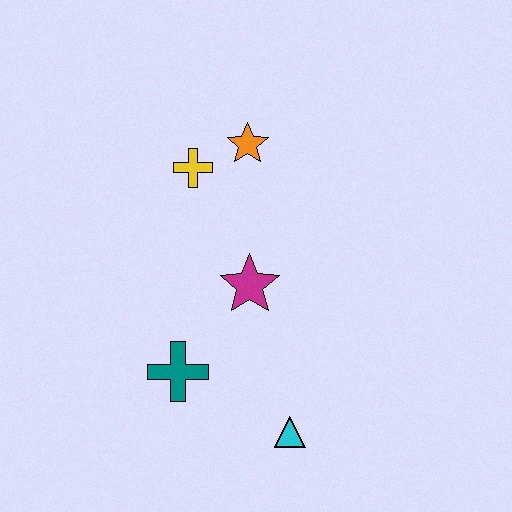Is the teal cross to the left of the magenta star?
Yes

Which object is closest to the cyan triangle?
The teal cross is closest to the cyan triangle.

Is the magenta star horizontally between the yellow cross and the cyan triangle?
Yes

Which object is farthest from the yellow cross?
The cyan triangle is farthest from the yellow cross.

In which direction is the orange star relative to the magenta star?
The orange star is above the magenta star.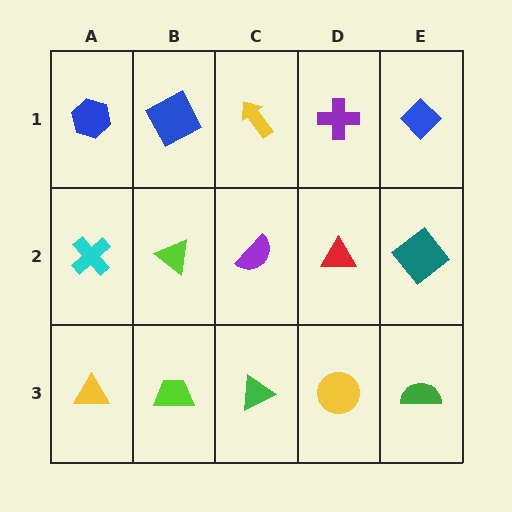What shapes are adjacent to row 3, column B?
A lime triangle (row 2, column B), a yellow triangle (row 3, column A), a green triangle (row 3, column C).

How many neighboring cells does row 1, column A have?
2.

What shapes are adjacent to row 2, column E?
A blue diamond (row 1, column E), a green semicircle (row 3, column E), a red triangle (row 2, column D).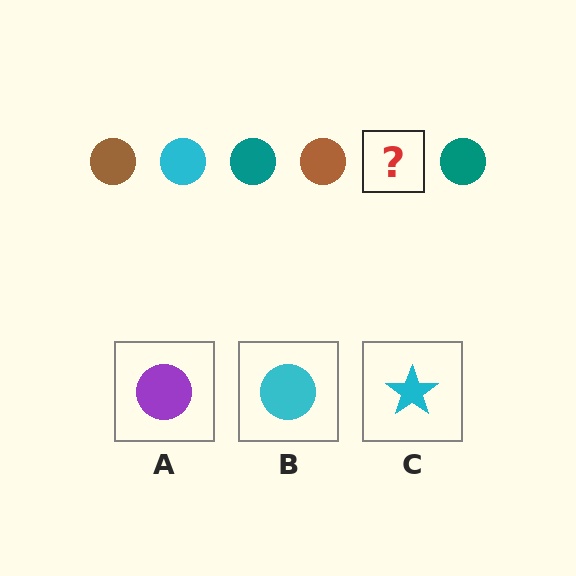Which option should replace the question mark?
Option B.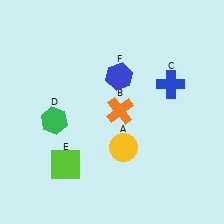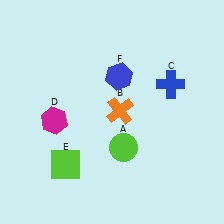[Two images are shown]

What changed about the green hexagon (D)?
In Image 1, D is green. In Image 2, it changed to magenta.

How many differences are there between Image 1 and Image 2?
There are 2 differences between the two images.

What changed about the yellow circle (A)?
In Image 1, A is yellow. In Image 2, it changed to lime.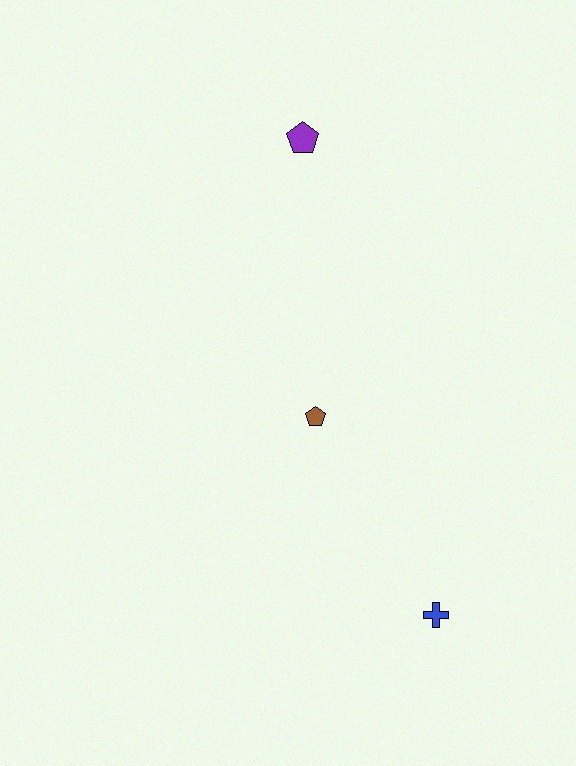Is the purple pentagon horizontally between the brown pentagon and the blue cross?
No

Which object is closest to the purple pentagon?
The brown pentagon is closest to the purple pentagon.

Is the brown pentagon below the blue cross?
No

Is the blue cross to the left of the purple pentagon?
No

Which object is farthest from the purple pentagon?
The blue cross is farthest from the purple pentagon.